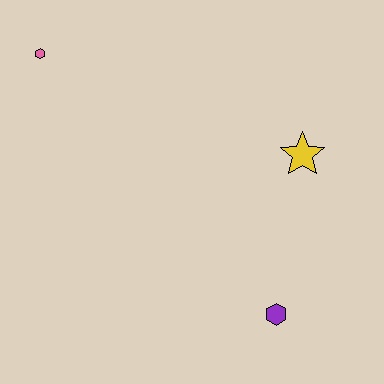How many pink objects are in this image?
There is 1 pink object.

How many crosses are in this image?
There are no crosses.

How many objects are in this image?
There are 3 objects.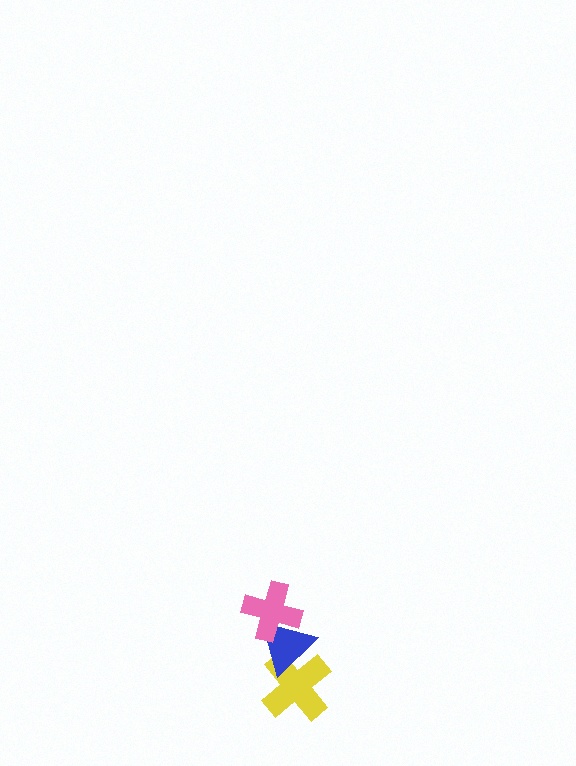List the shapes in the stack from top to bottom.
From top to bottom: the pink cross, the blue triangle, the yellow cross.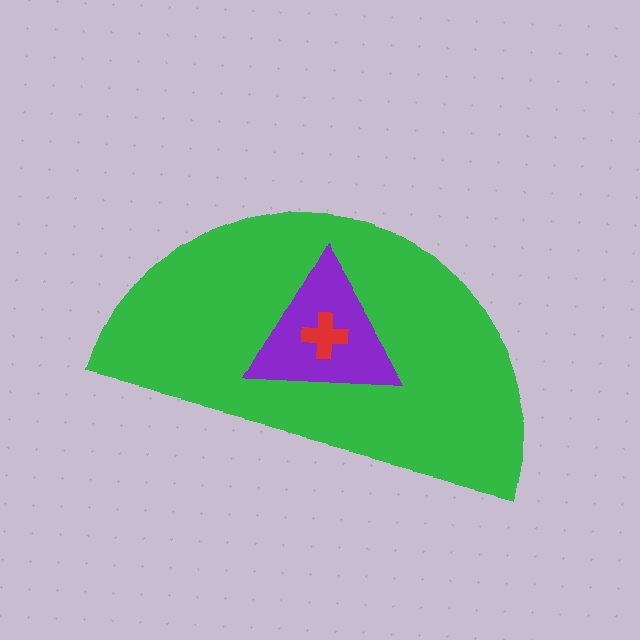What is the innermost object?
The red cross.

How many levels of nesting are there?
3.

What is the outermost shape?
The green semicircle.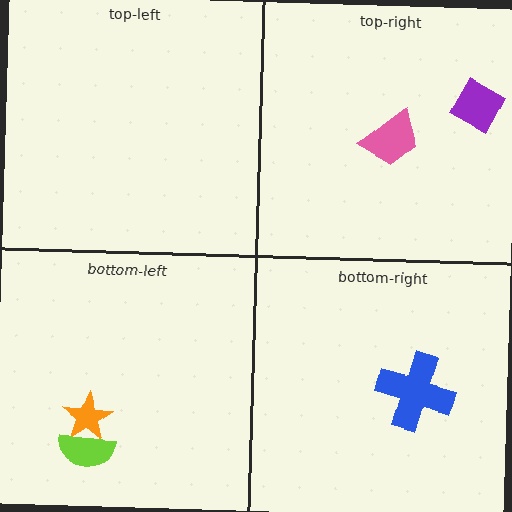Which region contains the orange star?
The bottom-left region.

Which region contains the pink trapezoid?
The top-right region.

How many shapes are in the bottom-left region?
2.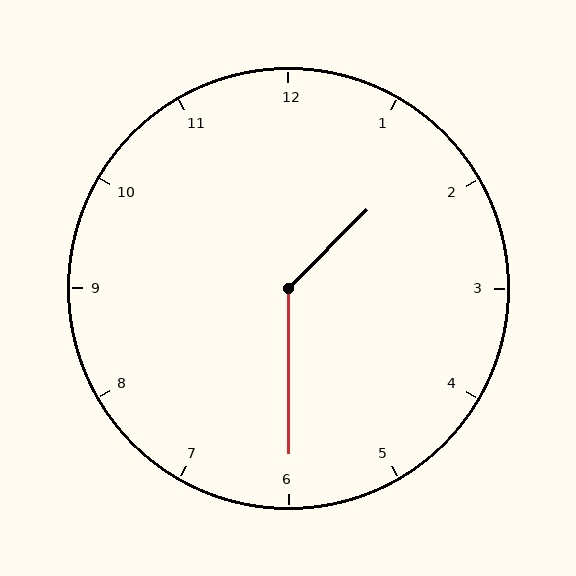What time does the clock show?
1:30.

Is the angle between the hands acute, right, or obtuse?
It is obtuse.